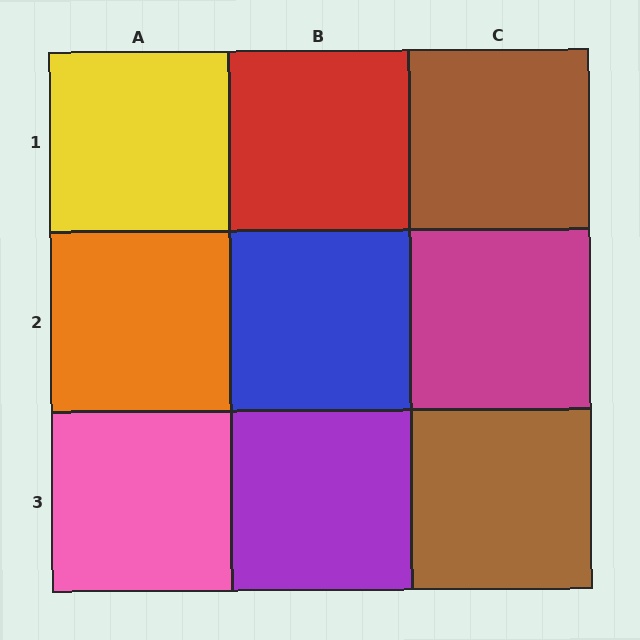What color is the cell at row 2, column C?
Magenta.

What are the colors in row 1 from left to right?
Yellow, red, brown.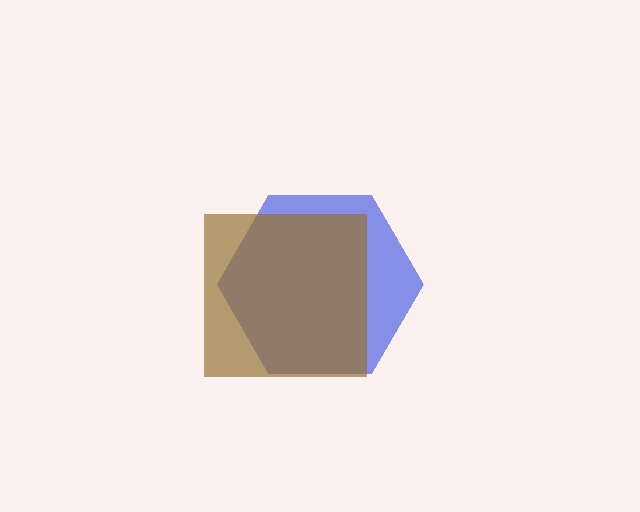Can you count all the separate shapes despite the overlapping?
Yes, there are 2 separate shapes.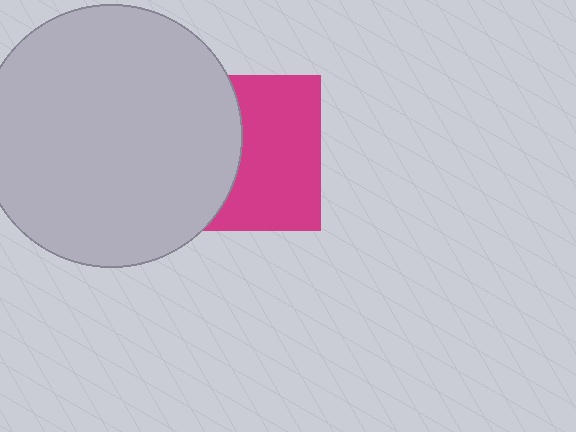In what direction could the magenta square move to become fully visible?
The magenta square could move right. That would shift it out from behind the light gray circle entirely.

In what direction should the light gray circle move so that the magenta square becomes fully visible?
The light gray circle should move left. That is the shortest direction to clear the overlap and leave the magenta square fully visible.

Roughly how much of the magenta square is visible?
About half of it is visible (roughly 56%).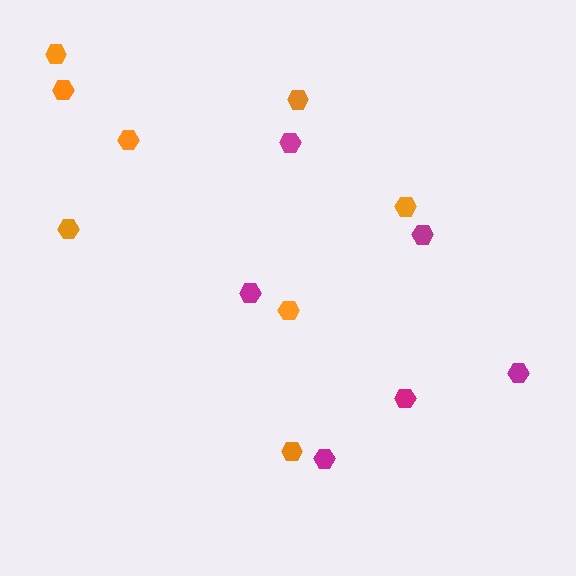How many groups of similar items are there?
There are 2 groups: one group of orange hexagons (8) and one group of magenta hexagons (6).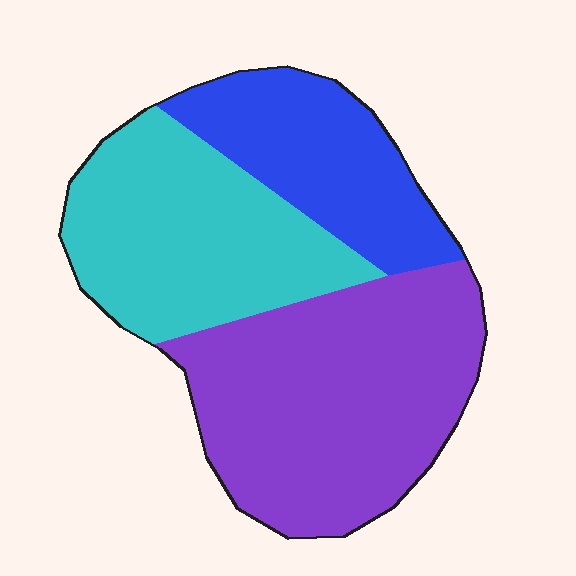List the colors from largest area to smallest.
From largest to smallest: purple, cyan, blue.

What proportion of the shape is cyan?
Cyan covers 33% of the shape.